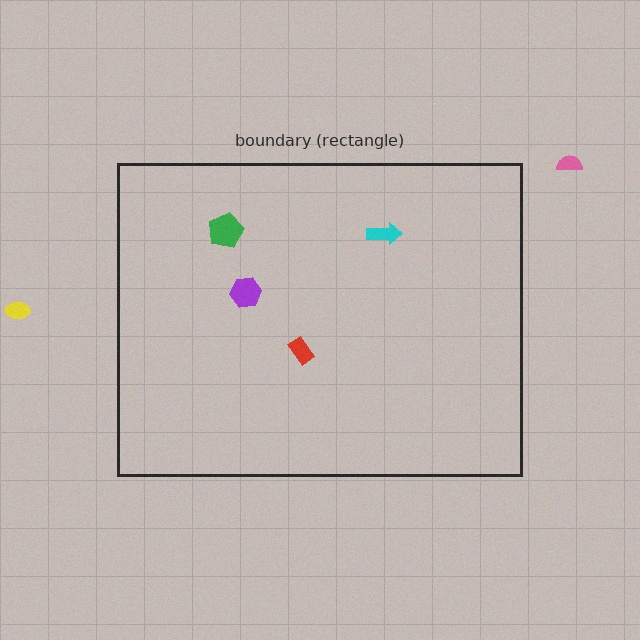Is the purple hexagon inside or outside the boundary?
Inside.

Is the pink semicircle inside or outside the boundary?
Outside.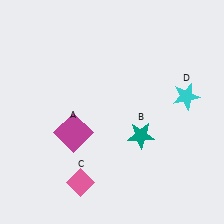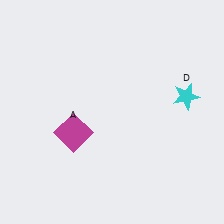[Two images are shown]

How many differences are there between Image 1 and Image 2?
There are 2 differences between the two images.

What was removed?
The teal star (B), the pink diamond (C) were removed in Image 2.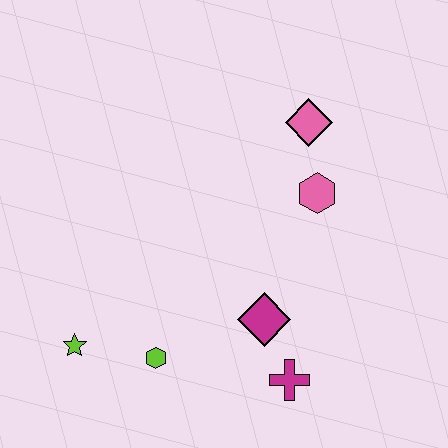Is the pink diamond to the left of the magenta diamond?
No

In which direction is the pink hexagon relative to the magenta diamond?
The pink hexagon is above the magenta diamond.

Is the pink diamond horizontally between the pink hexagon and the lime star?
Yes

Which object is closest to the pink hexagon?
The pink diamond is closest to the pink hexagon.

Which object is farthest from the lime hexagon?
The pink diamond is farthest from the lime hexagon.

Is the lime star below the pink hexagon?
Yes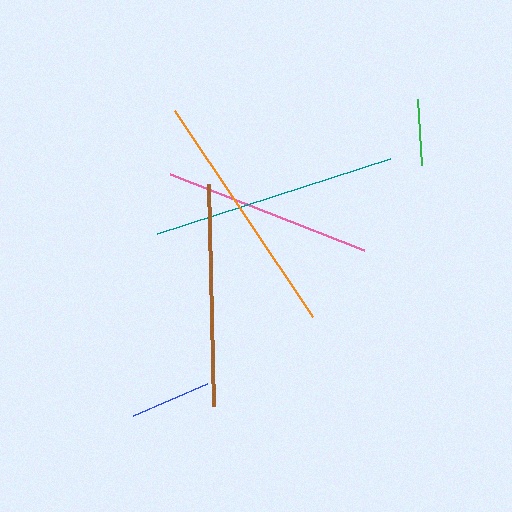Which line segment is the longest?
The orange line is the longest at approximately 248 pixels.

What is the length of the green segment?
The green segment is approximately 66 pixels long.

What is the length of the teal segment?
The teal segment is approximately 245 pixels long.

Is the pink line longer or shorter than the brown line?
The brown line is longer than the pink line.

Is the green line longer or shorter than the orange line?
The orange line is longer than the green line.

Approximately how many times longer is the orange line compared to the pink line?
The orange line is approximately 1.2 times the length of the pink line.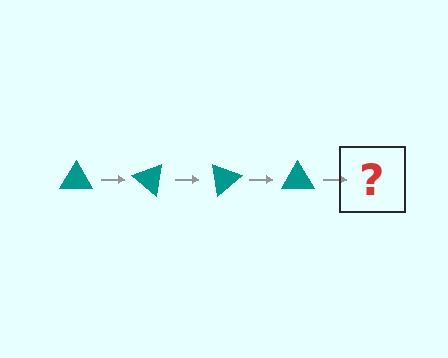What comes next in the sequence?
The next element should be a teal triangle rotated 160 degrees.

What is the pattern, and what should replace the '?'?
The pattern is that the triangle rotates 40 degrees each step. The '?' should be a teal triangle rotated 160 degrees.